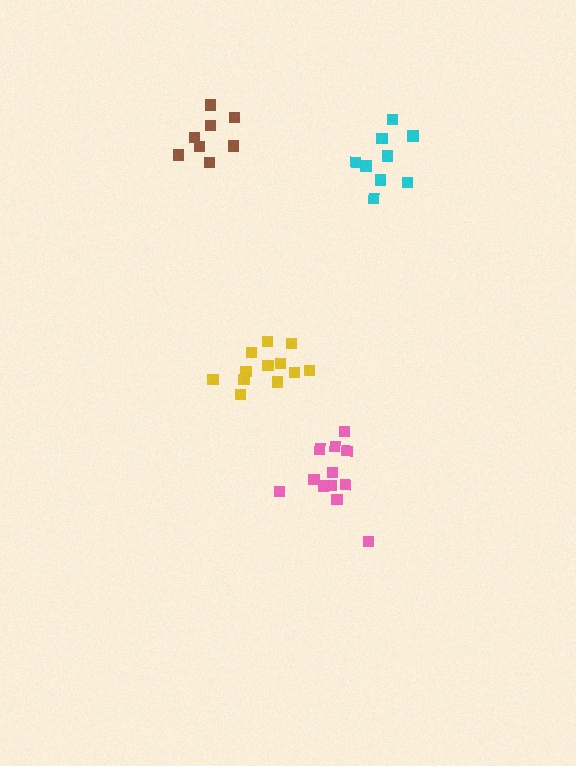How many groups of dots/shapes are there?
There are 4 groups.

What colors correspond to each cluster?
The clusters are colored: cyan, yellow, pink, brown.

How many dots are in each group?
Group 1: 9 dots, Group 2: 12 dots, Group 3: 12 dots, Group 4: 8 dots (41 total).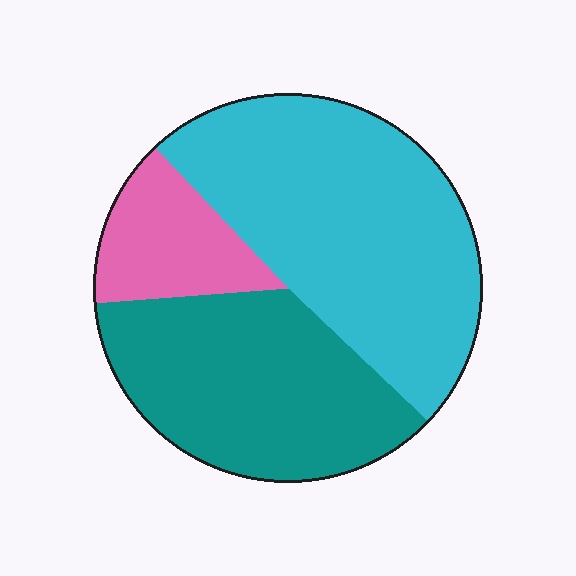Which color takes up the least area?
Pink, at roughly 15%.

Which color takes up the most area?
Cyan, at roughly 50%.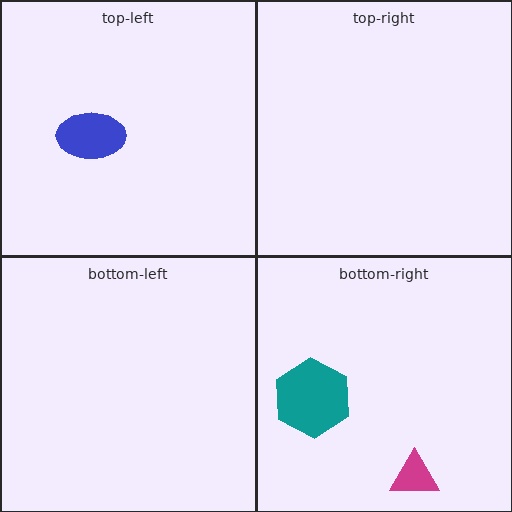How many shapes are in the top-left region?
1.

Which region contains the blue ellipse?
The top-left region.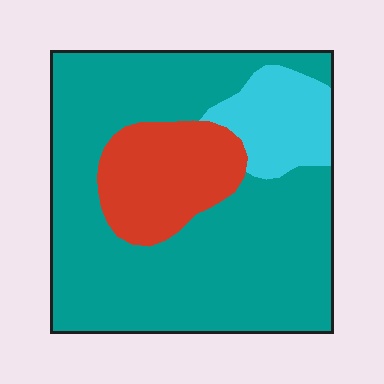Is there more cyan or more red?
Red.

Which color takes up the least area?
Cyan, at roughly 10%.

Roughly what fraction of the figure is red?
Red takes up less than a quarter of the figure.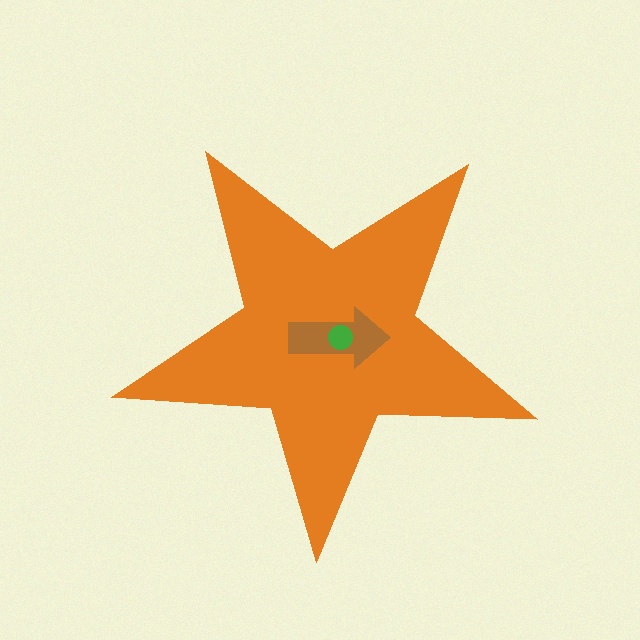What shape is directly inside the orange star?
The brown arrow.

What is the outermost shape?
The orange star.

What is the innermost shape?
The green circle.